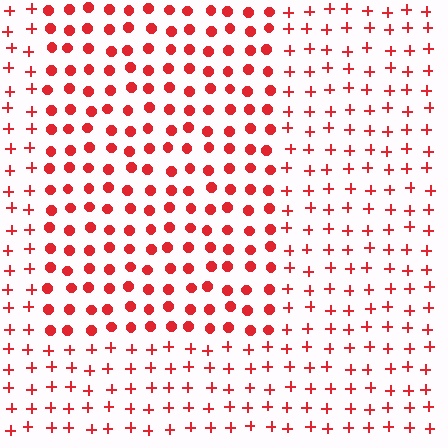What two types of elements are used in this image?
The image uses circles inside the rectangle region and plus signs outside it.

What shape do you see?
I see a rectangle.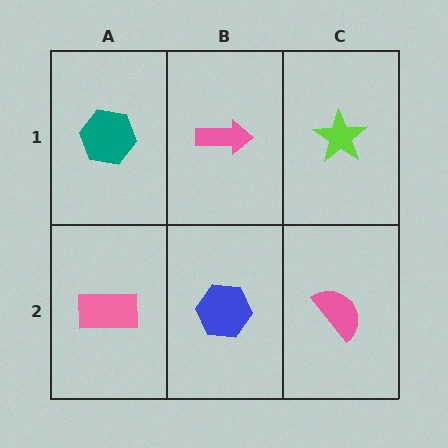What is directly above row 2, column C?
A lime star.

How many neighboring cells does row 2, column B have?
3.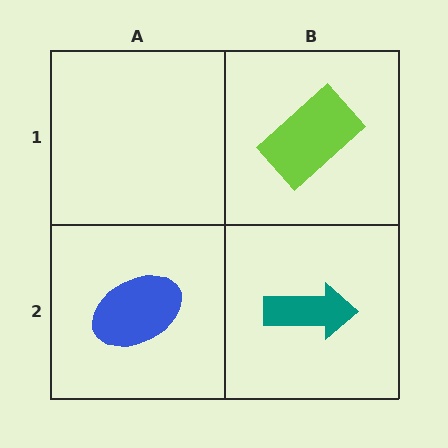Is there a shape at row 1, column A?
No, that cell is empty.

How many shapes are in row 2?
2 shapes.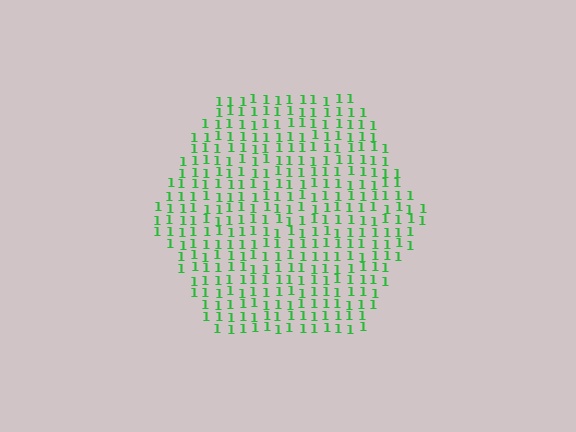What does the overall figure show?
The overall figure shows a hexagon.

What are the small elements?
The small elements are digit 1's.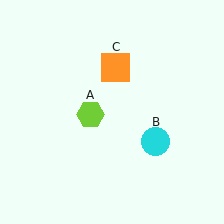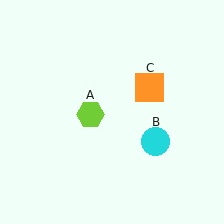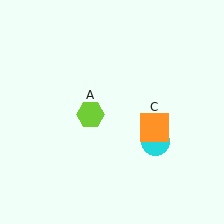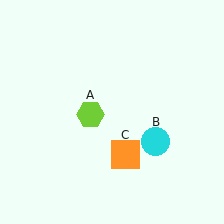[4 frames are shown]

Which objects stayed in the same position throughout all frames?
Lime hexagon (object A) and cyan circle (object B) remained stationary.